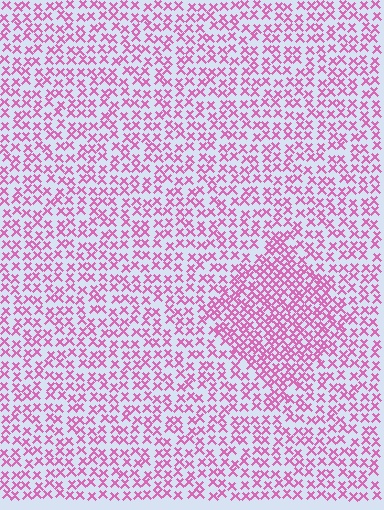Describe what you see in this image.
The image contains small pink elements arranged at two different densities. A diamond-shaped region is visible where the elements are more densely packed than the surrounding area.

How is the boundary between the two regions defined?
The boundary is defined by a change in element density (approximately 1.7x ratio). All elements are the same color, size, and shape.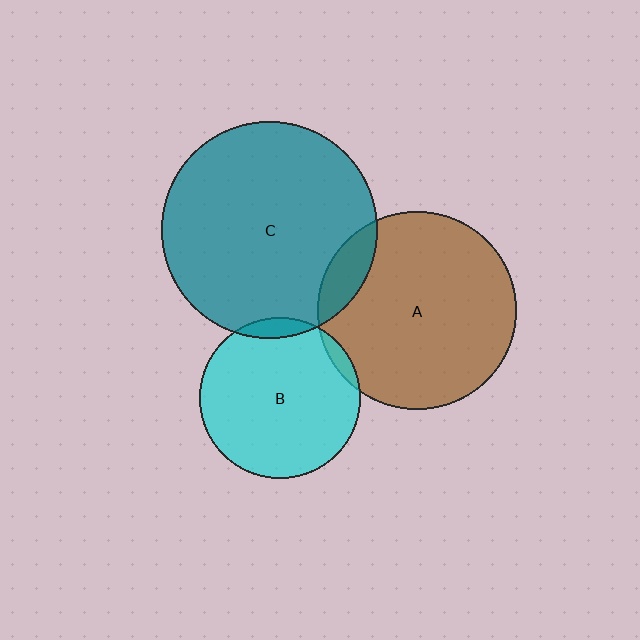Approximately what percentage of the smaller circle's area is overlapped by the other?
Approximately 5%.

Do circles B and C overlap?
Yes.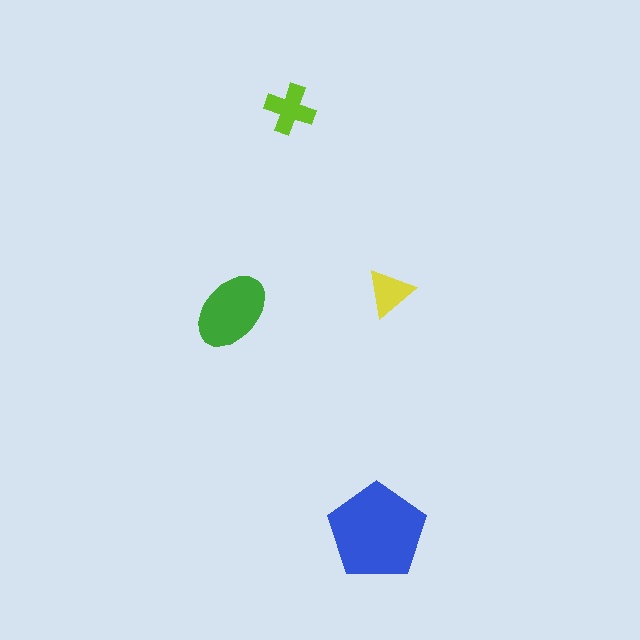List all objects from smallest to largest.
The yellow triangle, the lime cross, the green ellipse, the blue pentagon.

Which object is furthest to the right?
The yellow triangle is rightmost.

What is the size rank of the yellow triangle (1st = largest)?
4th.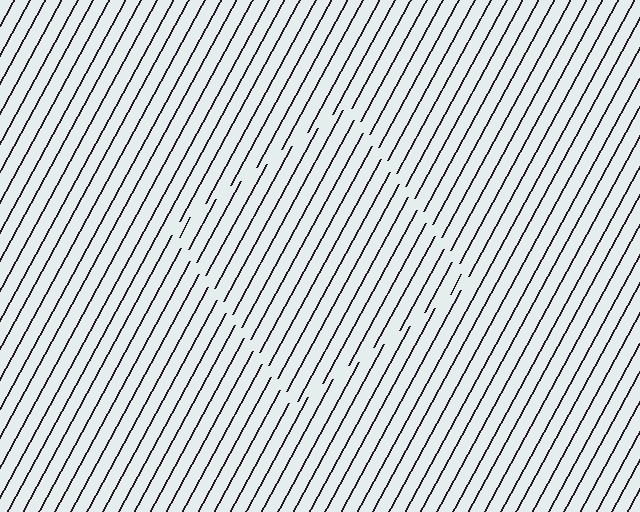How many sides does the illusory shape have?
4 sides — the line-ends trace a square.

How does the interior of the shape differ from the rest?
The interior of the shape contains the same grating, shifted by half a period — the contour is defined by the phase discontinuity where line-ends from the inner and outer gratings abut.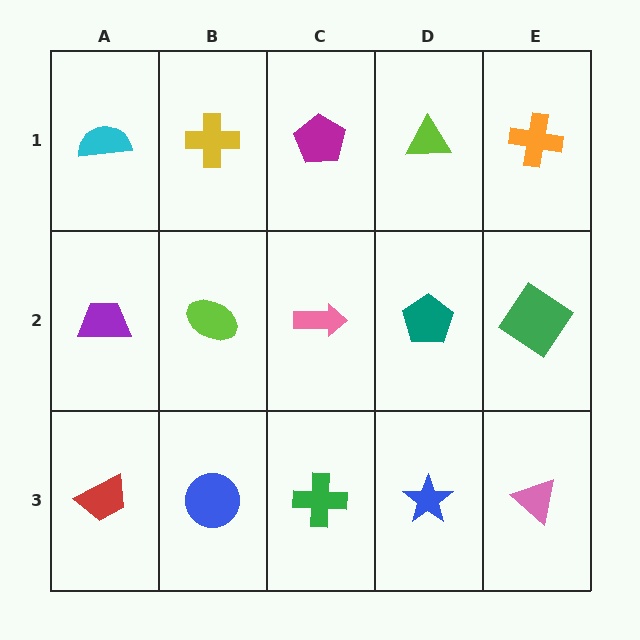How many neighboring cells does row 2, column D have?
4.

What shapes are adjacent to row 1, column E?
A green diamond (row 2, column E), a lime triangle (row 1, column D).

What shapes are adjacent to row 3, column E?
A green diamond (row 2, column E), a blue star (row 3, column D).